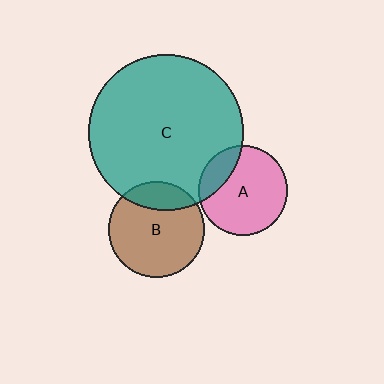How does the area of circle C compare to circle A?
Approximately 3.0 times.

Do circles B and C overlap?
Yes.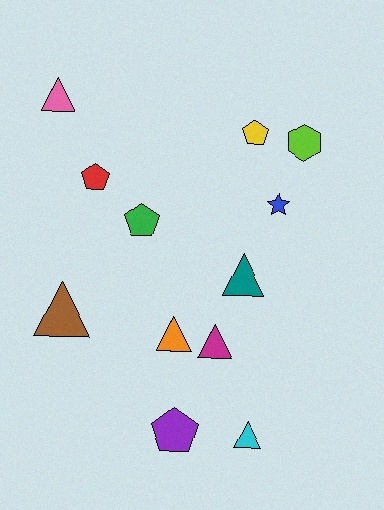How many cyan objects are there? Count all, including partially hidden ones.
There is 1 cyan object.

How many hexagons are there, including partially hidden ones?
There is 1 hexagon.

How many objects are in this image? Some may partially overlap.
There are 12 objects.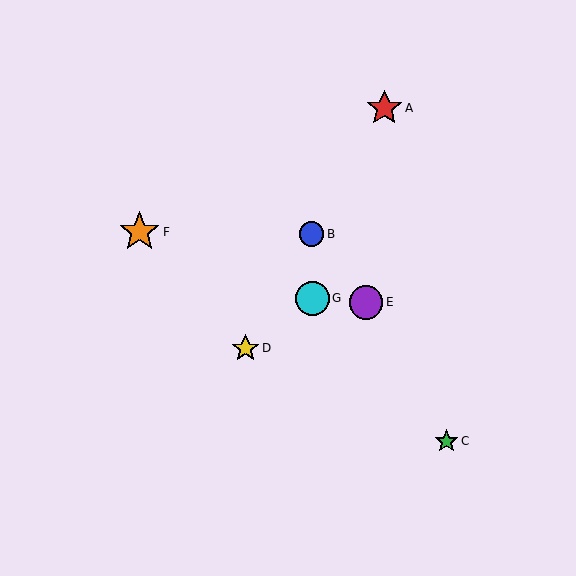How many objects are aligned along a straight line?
3 objects (A, B, D) are aligned along a straight line.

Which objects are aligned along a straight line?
Objects A, B, D are aligned along a straight line.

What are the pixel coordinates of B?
Object B is at (311, 234).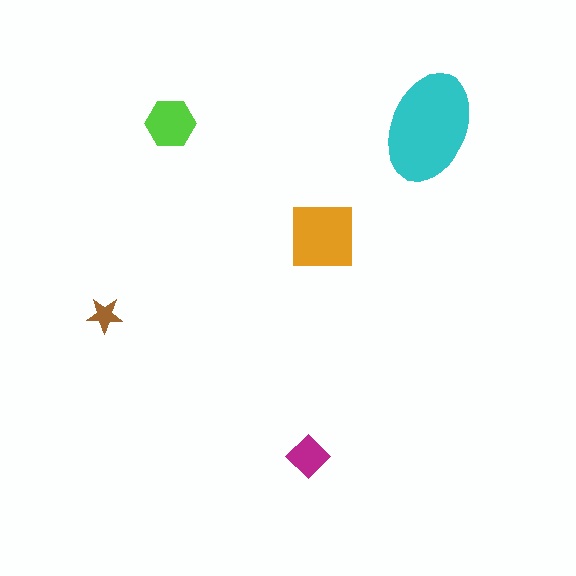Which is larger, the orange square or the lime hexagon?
The orange square.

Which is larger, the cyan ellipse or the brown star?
The cyan ellipse.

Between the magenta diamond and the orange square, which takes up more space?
The orange square.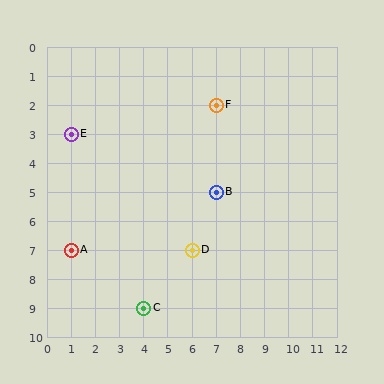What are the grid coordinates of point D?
Point D is at grid coordinates (6, 7).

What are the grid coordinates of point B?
Point B is at grid coordinates (7, 5).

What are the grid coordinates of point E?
Point E is at grid coordinates (1, 3).